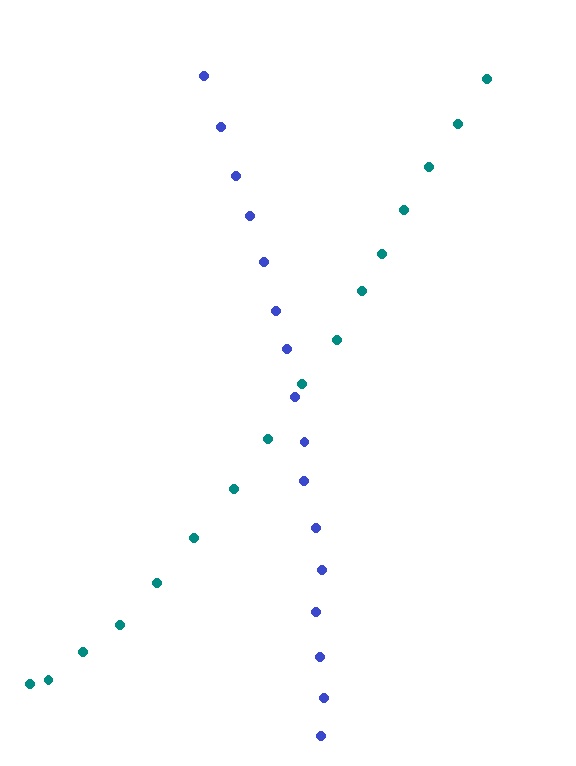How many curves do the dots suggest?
There are 2 distinct paths.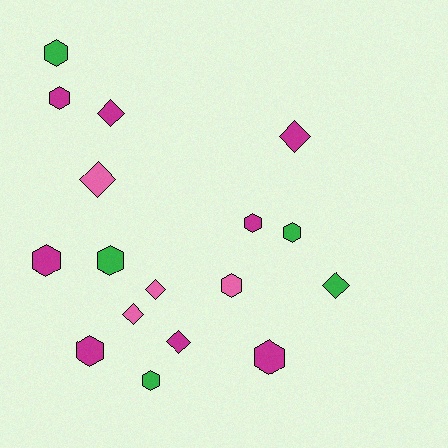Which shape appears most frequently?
Hexagon, with 10 objects.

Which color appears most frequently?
Magenta, with 8 objects.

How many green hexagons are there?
There are 4 green hexagons.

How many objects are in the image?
There are 17 objects.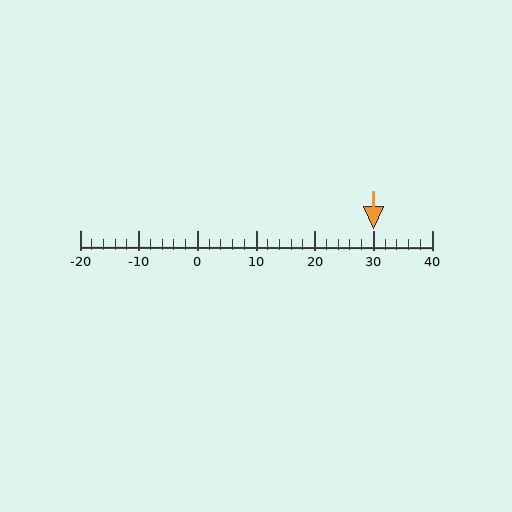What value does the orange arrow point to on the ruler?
The orange arrow points to approximately 30.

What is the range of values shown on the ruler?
The ruler shows values from -20 to 40.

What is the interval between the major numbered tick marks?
The major tick marks are spaced 10 units apart.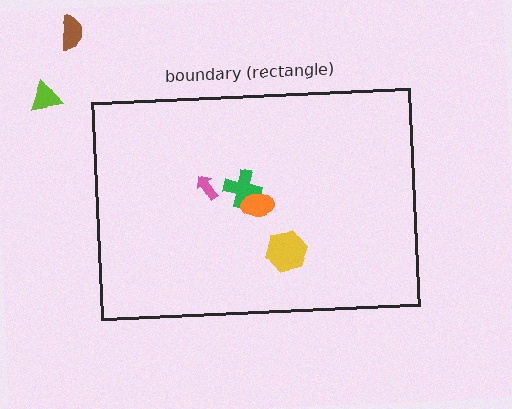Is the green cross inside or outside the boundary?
Inside.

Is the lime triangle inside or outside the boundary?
Outside.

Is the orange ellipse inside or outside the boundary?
Inside.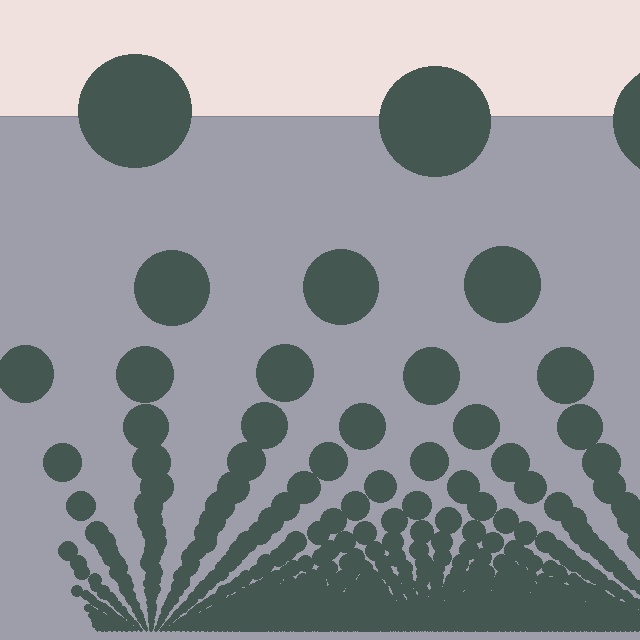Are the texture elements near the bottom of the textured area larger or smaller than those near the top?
Smaller. The gradient is inverted — elements near the bottom are smaller and denser.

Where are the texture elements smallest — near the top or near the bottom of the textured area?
Near the bottom.